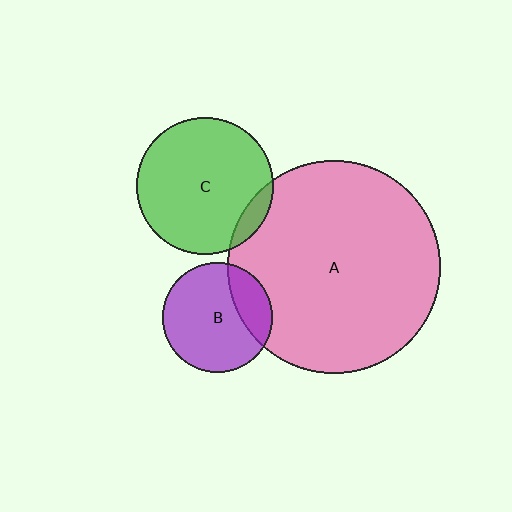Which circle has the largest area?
Circle A (pink).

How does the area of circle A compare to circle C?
Approximately 2.4 times.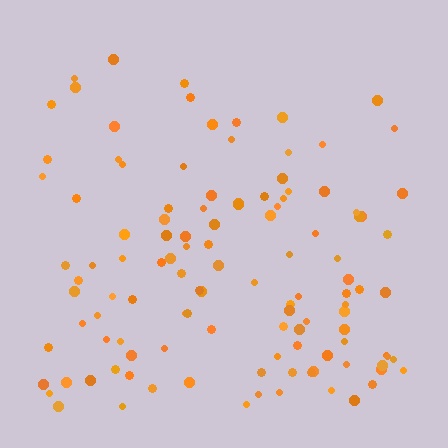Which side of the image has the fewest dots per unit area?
The top.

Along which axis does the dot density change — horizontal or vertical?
Vertical.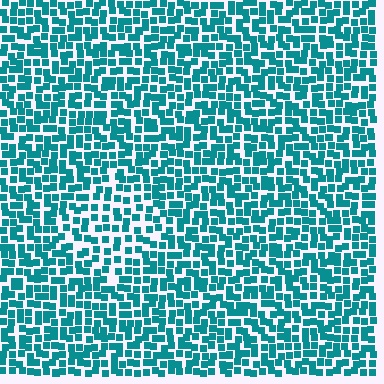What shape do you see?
I see a diamond.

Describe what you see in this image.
The image contains small teal elements arranged at two different densities. A diamond-shaped region is visible where the elements are less densely packed than the surrounding area.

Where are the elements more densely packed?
The elements are more densely packed outside the diamond boundary.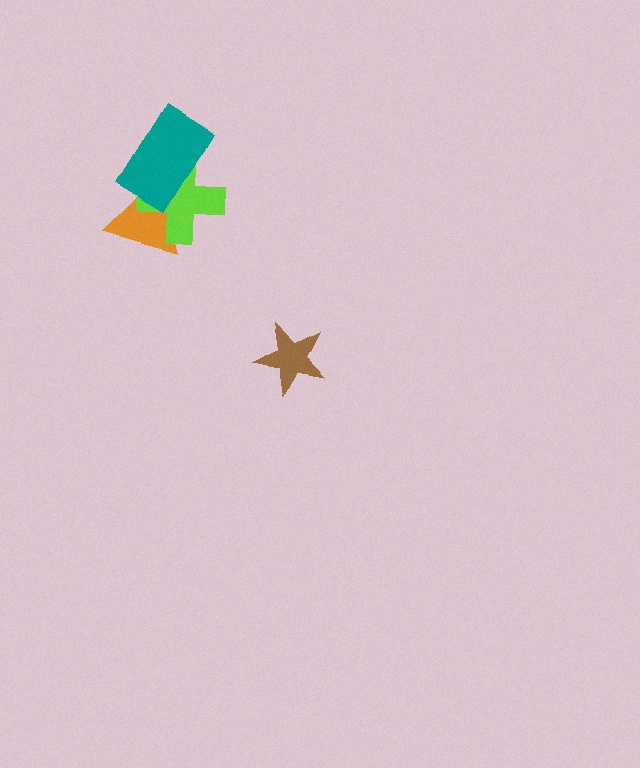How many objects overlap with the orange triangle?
2 objects overlap with the orange triangle.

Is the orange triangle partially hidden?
Yes, it is partially covered by another shape.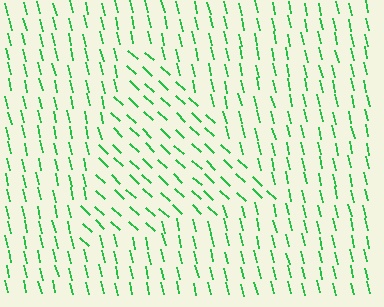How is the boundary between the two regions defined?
The boundary is defined purely by a change in line orientation (approximately 34 degrees difference). All lines are the same color and thickness.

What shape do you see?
I see a triangle.